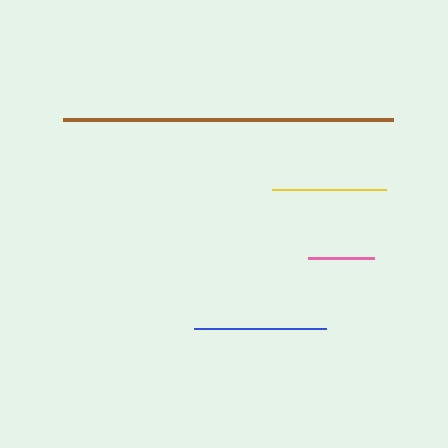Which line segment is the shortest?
The pink line is the shortest at approximately 66 pixels.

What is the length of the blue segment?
The blue segment is approximately 132 pixels long.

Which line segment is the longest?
The brown line is the longest at approximately 330 pixels.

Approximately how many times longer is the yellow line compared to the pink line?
The yellow line is approximately 1.7 times the length of the pink line.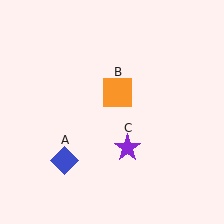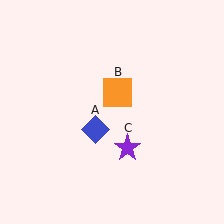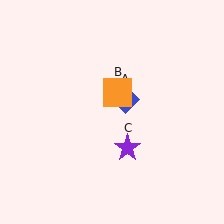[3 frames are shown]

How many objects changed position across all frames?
1 object changed position: blue diamond (object A).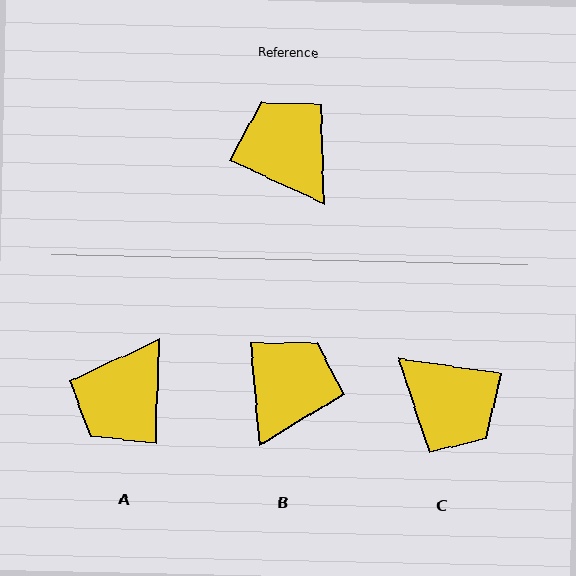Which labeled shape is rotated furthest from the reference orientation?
C, about 164 degrees away.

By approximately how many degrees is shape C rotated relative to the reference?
Approximately 164 degrees clockwise.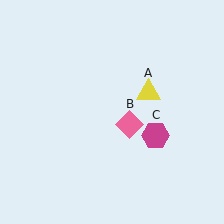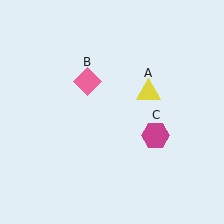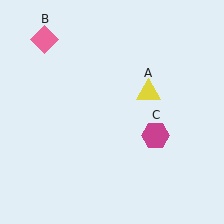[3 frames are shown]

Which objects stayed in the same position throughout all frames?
Yellow triangle (object A) and magenta hexagon (object C) remained stationary.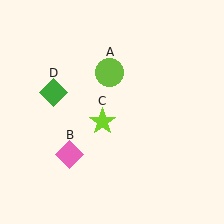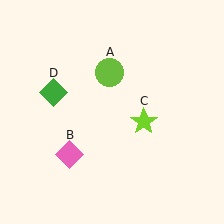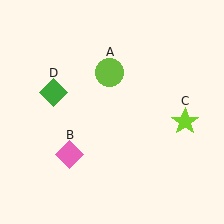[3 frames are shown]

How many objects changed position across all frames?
1 object changed position: lime star (object C).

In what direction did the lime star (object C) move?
The lime star (object C) moved right.